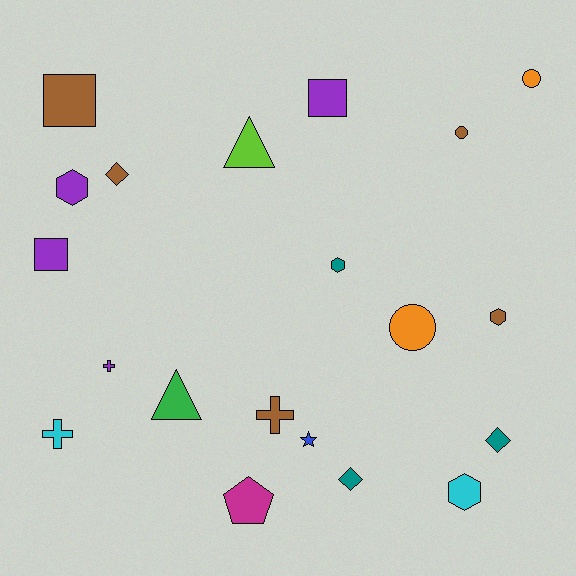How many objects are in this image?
There are 20 objects.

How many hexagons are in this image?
There are 4 hexagons.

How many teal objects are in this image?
There are 3 teal objects.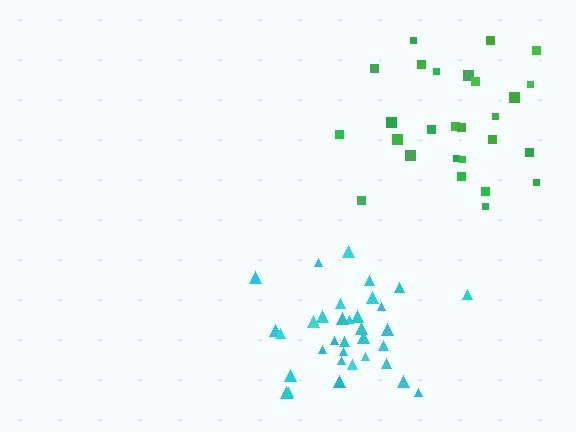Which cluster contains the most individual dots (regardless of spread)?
Cyan (34).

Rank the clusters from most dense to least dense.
cyan, green.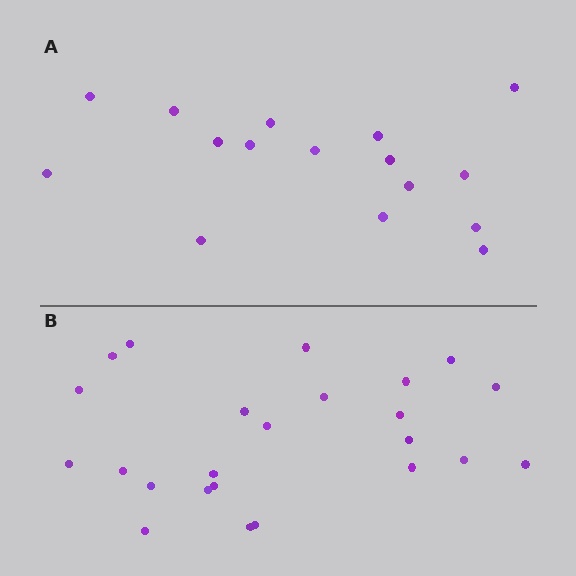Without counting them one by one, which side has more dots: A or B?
Region B (the bottom region) has more dots.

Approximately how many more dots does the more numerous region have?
Region B has roughly 8 or so more dots than region A.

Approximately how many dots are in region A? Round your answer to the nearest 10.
About 20 dots. (The exact count is 16, which rounds to 20.)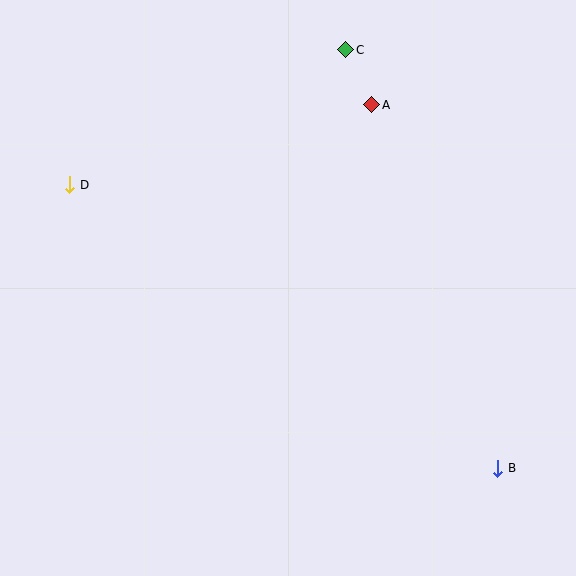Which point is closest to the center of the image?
Point A at (372, 105) is closest to the center.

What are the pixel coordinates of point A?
Point A is at (372, 105).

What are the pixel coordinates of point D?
Point D is at (70, 185).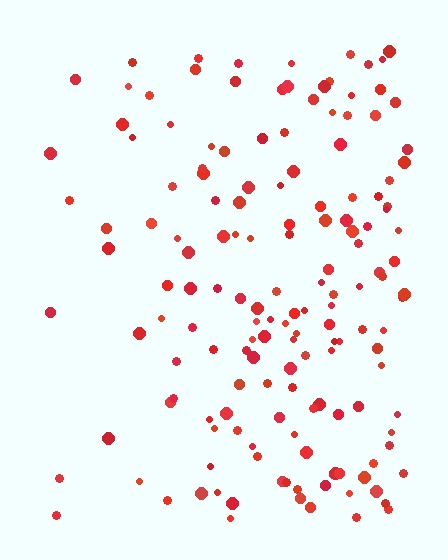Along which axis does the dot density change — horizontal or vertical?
Horizontal.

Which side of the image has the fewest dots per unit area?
The left.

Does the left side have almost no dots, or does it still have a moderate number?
Still a moderate number, just noticeably fewer than the right.